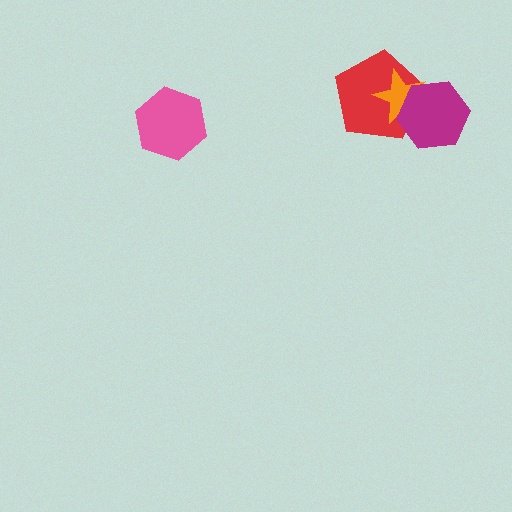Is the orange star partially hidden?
Yes, it is partially covered by another shape.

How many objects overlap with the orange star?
2 objects overlap with the orange star.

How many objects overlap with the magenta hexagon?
2 objects overlap with the magenta hexagon.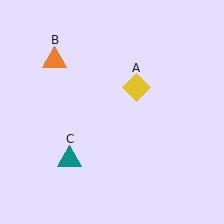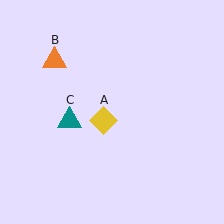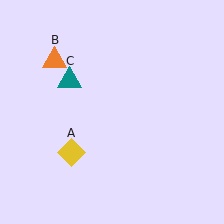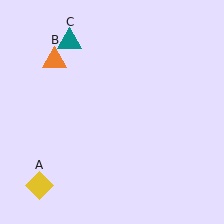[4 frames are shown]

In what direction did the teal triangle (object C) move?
The teal triangle (object C) moved up.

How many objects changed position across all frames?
2 objects changed position: yellow diamond (object A), teal triangle (object C).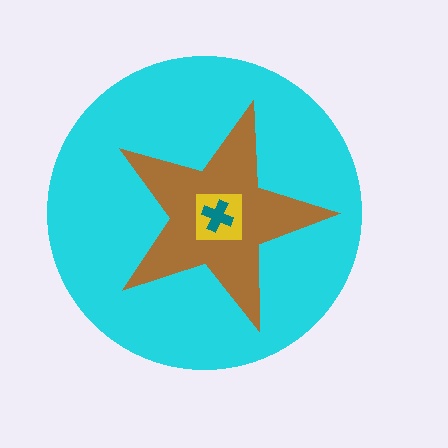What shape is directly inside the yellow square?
The teal cross.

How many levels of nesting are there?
4.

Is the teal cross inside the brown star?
Yes.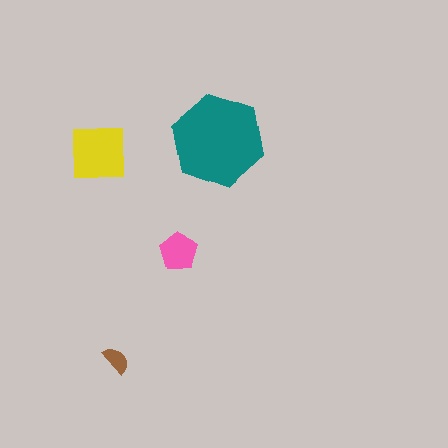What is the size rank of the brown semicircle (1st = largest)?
4th.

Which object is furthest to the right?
The teal hexagon is rightmost.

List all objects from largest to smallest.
The teal hexagon, the yellow square, the pink pentagon, the brown semicircle.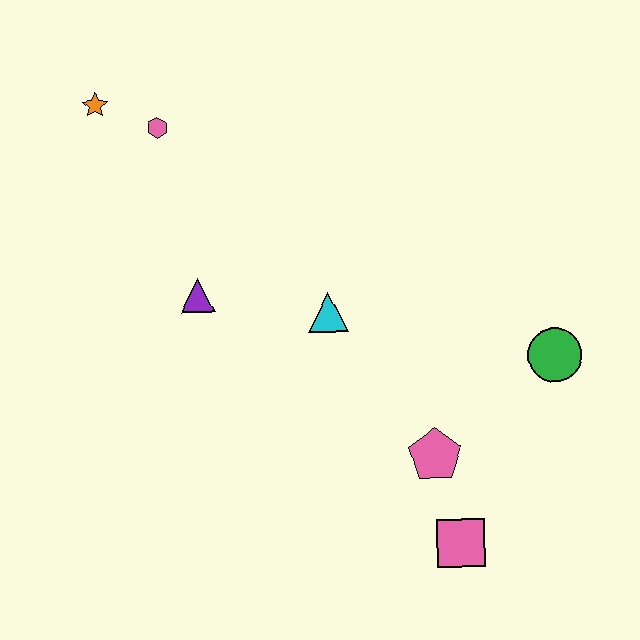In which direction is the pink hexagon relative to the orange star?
The pink hexagon is to the right of the orange star.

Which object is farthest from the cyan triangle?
The orange star is farthest from the cyan triangle.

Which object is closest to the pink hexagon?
The orange star is closest to the pink hexagon.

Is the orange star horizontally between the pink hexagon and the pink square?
No